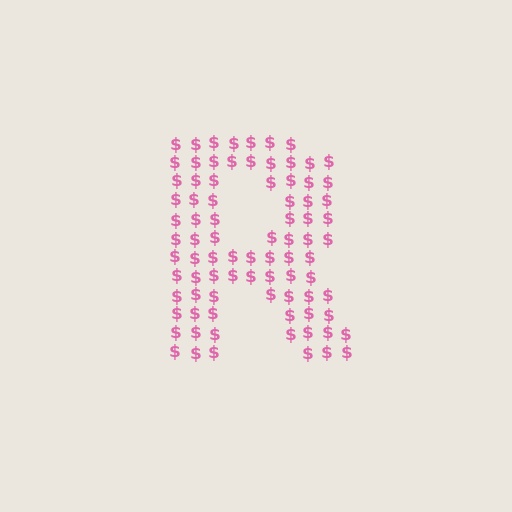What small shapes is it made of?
It is made of small dollar signs.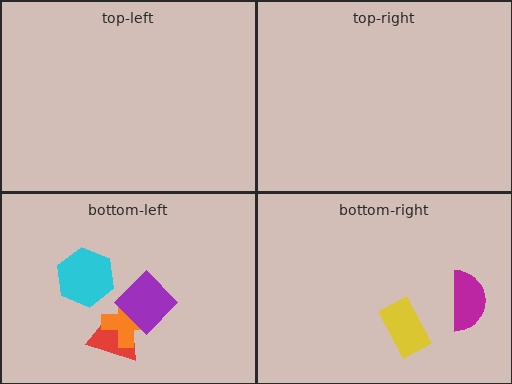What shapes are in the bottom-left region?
The red trapezoid, the orange cross, the purple diamond, the cyan hexagon.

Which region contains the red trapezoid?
The bottom-left region.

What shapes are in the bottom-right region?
The yellow rectangle, the magenta semicircle.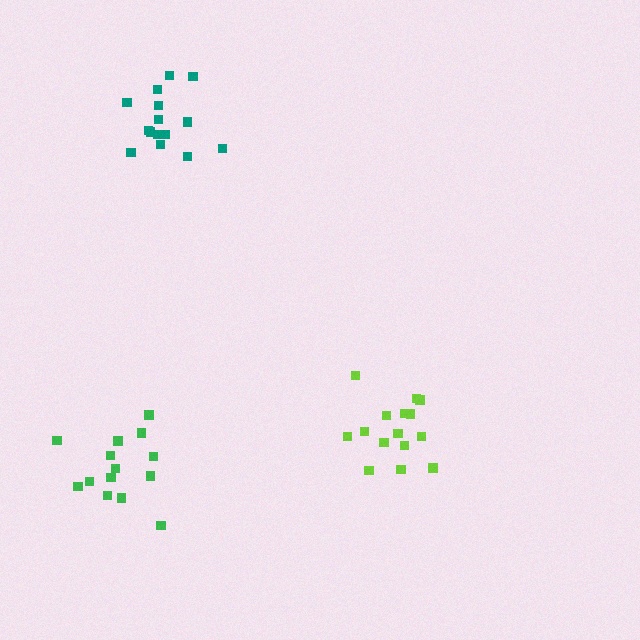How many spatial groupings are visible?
There are 3 spatial groupings.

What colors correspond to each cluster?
The clusters are colored: teal, lime, green.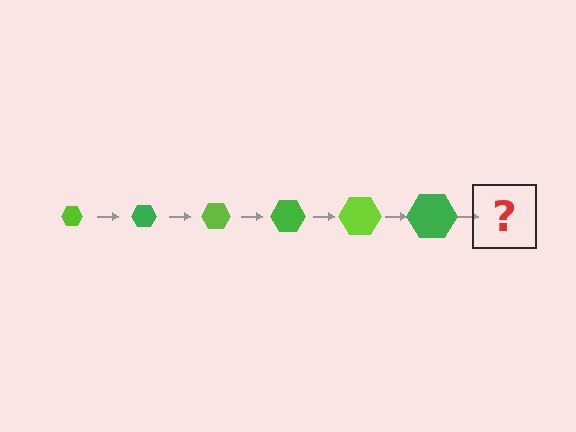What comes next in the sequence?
The next element should be a lime hexagon, larger than the previous one.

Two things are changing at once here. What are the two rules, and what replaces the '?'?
The two rules are that the hexagon grows larger each step and the color cycles through lime and green. The '?' should be a lime hexagon, larger than the previous one.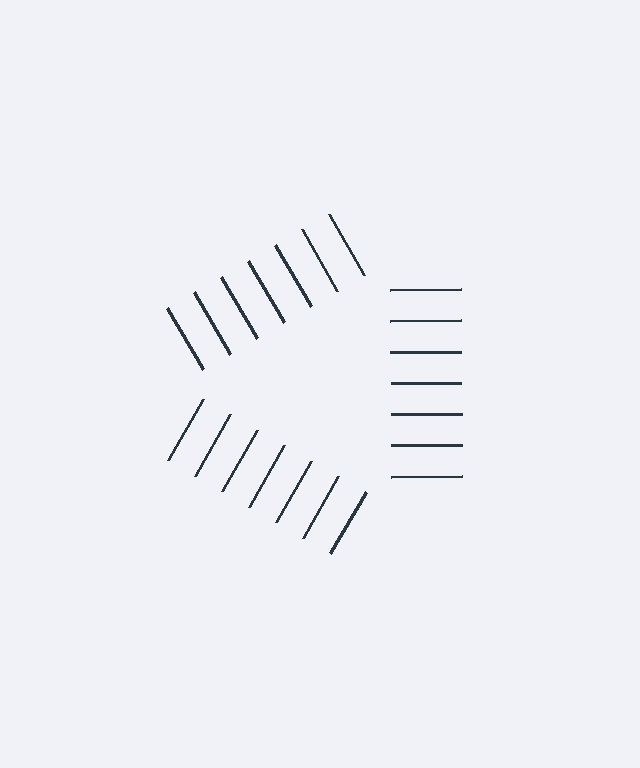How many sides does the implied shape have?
3 sides — the line-ends trace a triangle.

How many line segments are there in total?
21 — 7 along each of the 3 edges.